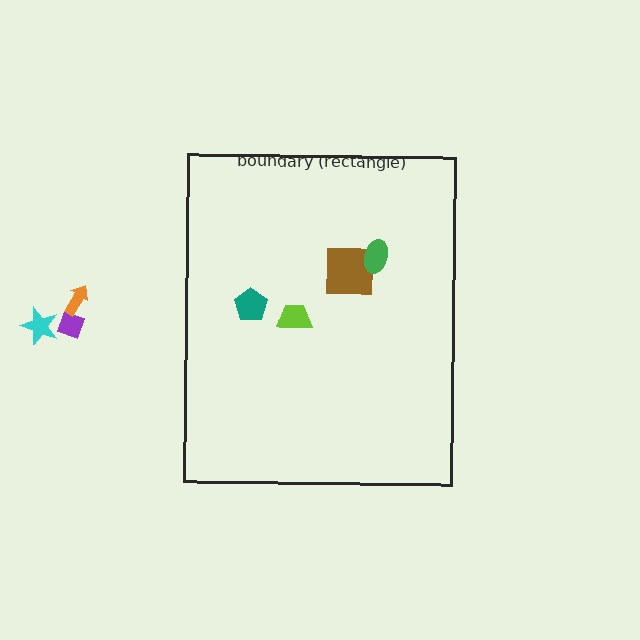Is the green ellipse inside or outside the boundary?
Inside.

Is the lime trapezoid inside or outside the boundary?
Inside.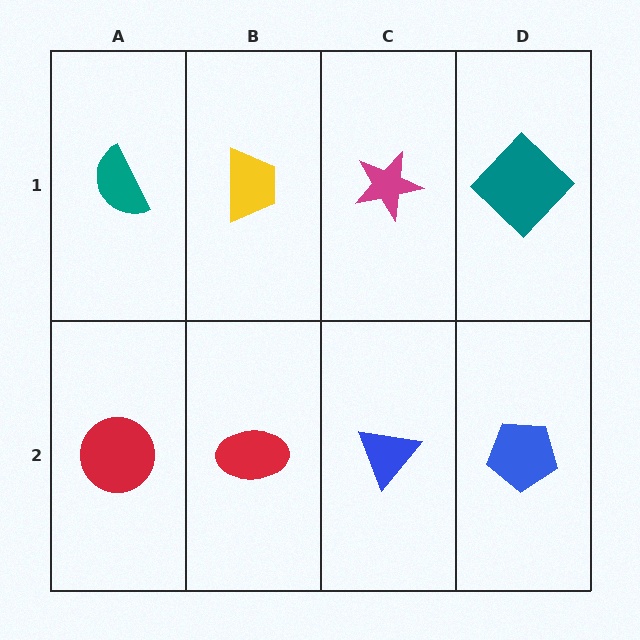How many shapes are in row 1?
4 shapes.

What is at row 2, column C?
A blue triangle.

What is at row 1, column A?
A teal semicircle.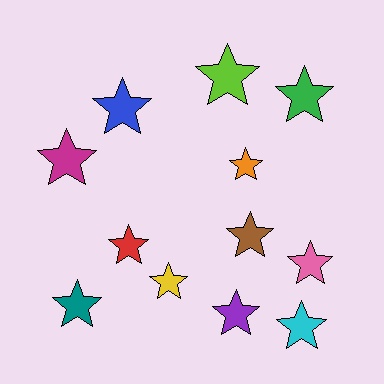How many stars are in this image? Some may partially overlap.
There are 12 stars.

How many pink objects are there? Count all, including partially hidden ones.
There is 1 pink object.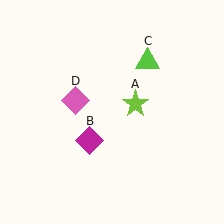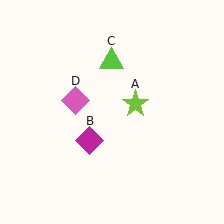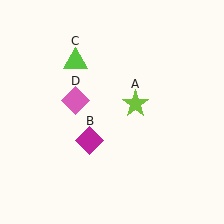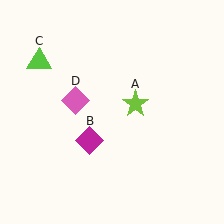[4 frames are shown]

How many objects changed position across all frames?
1 object changed position: lime triangle (object C).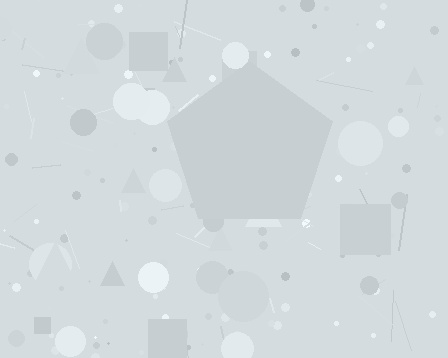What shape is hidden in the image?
A pentagon is hidden in the image.